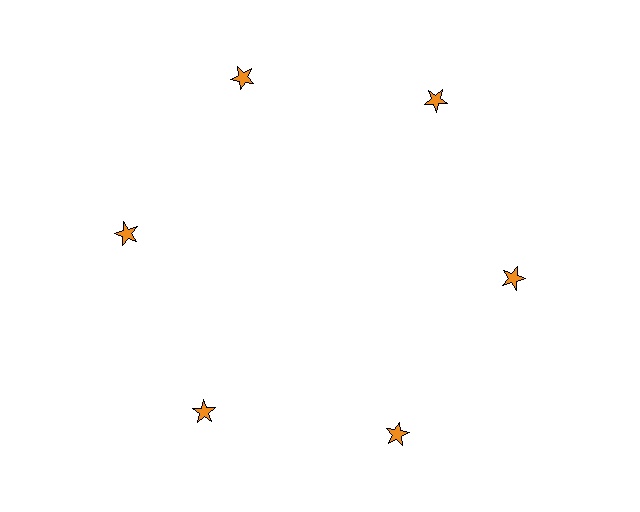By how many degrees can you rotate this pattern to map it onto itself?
The pattern maps onto itself every 60 degrees of rotation.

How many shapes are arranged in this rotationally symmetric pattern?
There are 6 shapes, arranged in 6 groups of 1.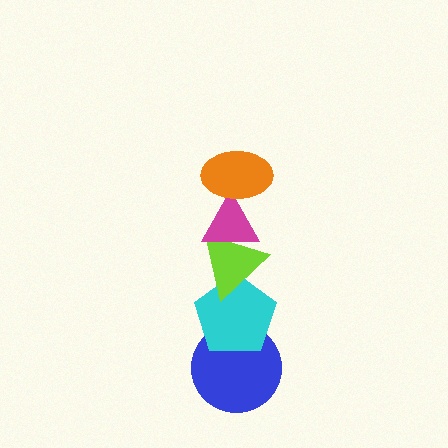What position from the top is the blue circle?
The blue circle is 5th from the top.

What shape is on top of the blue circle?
The cyan pentagon is on top of the blue circle.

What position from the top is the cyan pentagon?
The cyan pentagon is 4th from the top.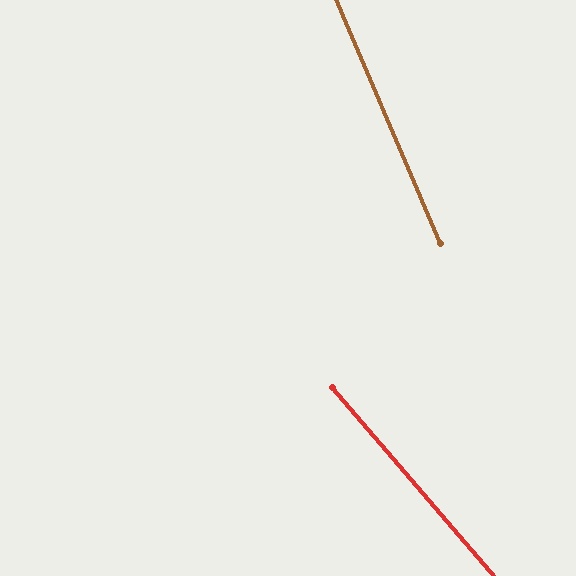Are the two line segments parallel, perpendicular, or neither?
Neither parallel nor perpendicular — they differ by about 18°.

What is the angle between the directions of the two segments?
Approximately 18 degrees.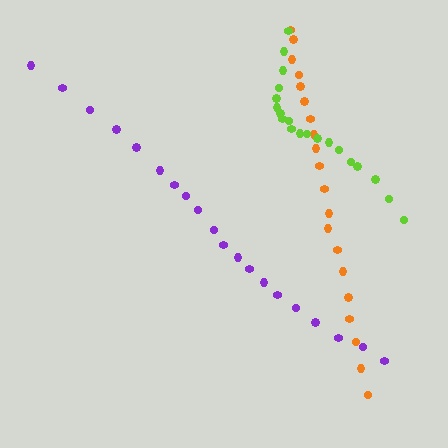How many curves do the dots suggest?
There are 3 distinct paths.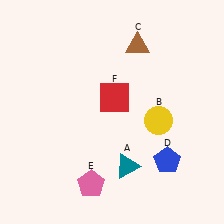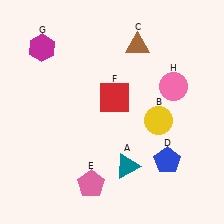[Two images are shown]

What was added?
A magenta hexagon (G), a pink circle (H) were added in Image 2.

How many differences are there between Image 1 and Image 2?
There are 2 differences between the two images.